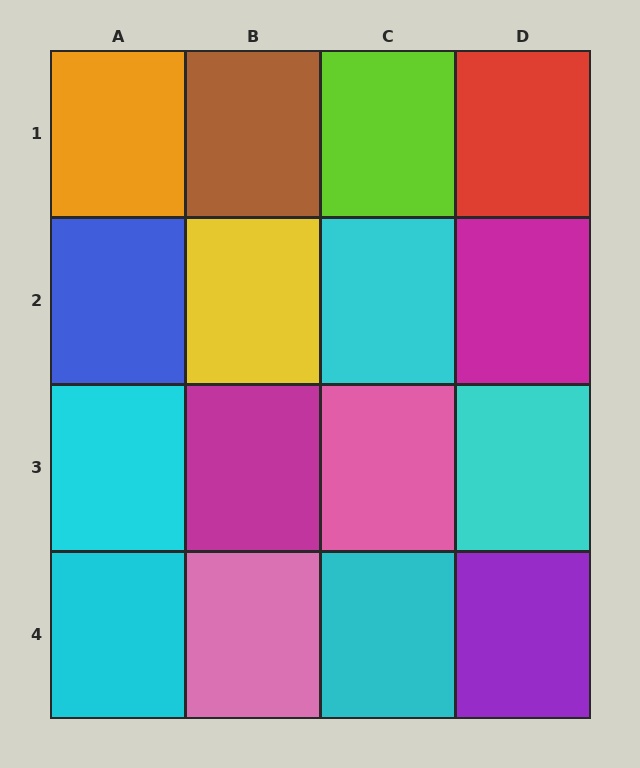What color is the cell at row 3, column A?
Cyan.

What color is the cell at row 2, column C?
Cyan.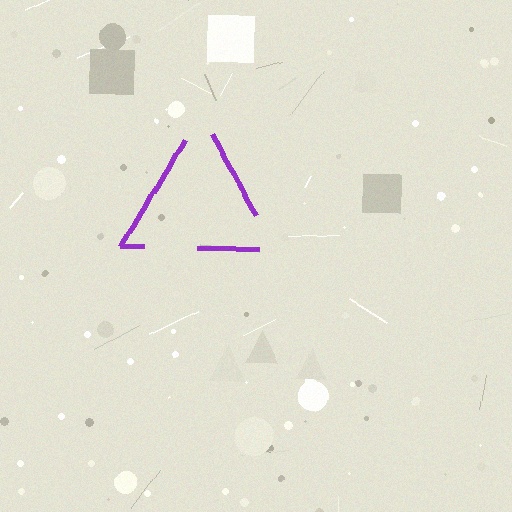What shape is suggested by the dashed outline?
The dashed outline suggests a triangle.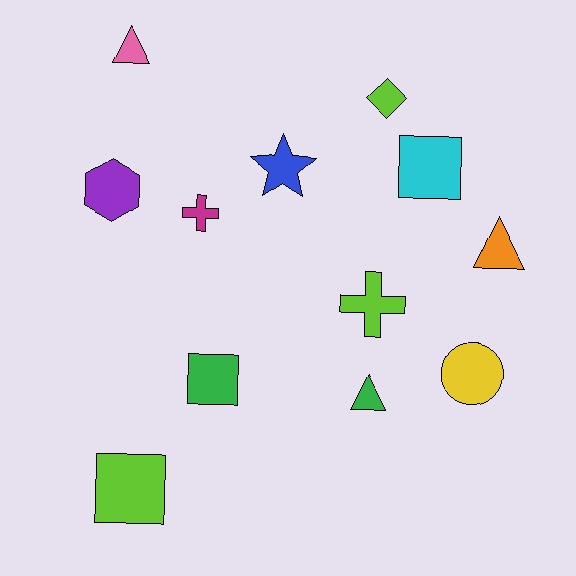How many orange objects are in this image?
There is 1 orange object.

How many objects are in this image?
There are 12 objects.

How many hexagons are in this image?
There is 1 hexagon.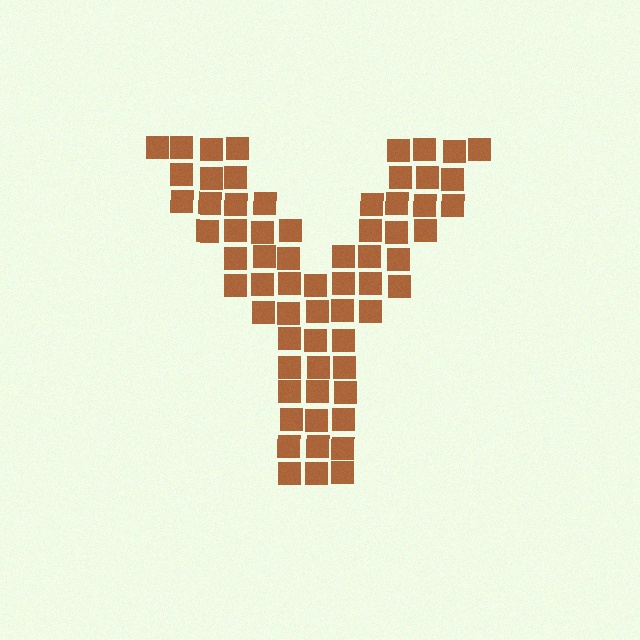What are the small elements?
The small elements are squares.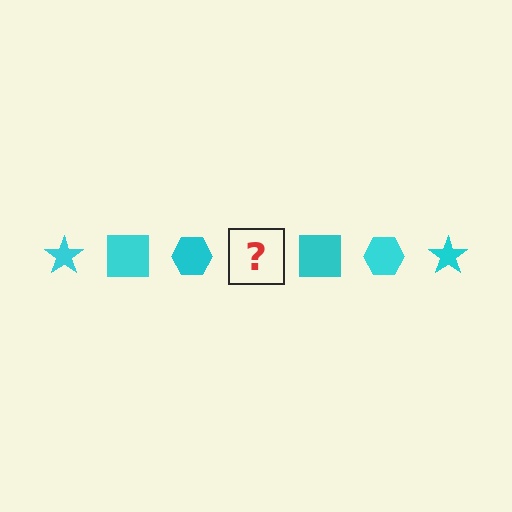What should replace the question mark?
The question mark should be replaced with a cyan star.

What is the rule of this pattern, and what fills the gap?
The rule is that the pattern cycles through star, square, hexagon shapes in cyan. The gap should be filled with a cyan star.